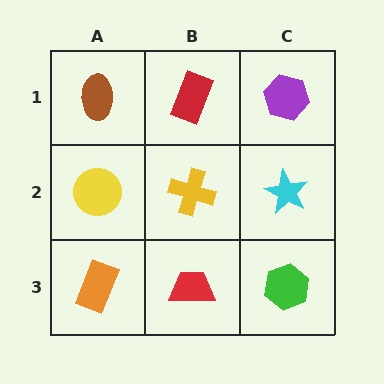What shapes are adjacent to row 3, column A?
A yellow circle (row 2, column A), a red trapezoid (row 3, column B).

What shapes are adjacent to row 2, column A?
A brown ellipse (row 1, column A), an orange rectangle (row 3, column A), a yellow cross (row 2, column B).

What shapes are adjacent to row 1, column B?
A yellow cross (row 2, column B), a brown ellipse (row 1, column A), a purple hexagon (row 1, column C).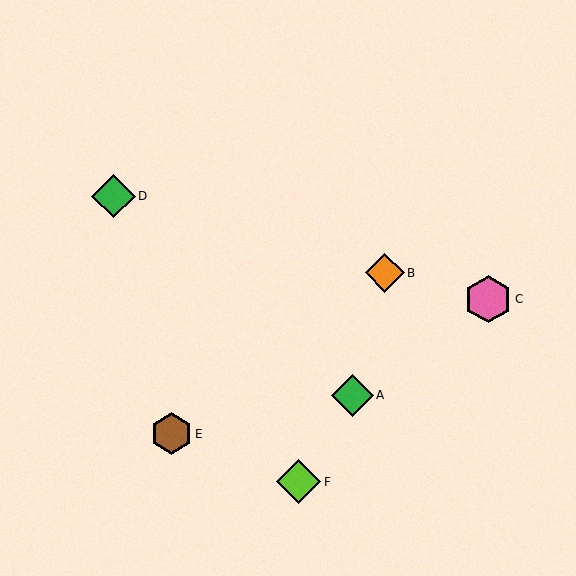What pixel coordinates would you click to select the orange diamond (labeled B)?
Click at (385, 273) to select the orange diamond B.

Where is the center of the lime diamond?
The center of the lime diamond is at (299, 482).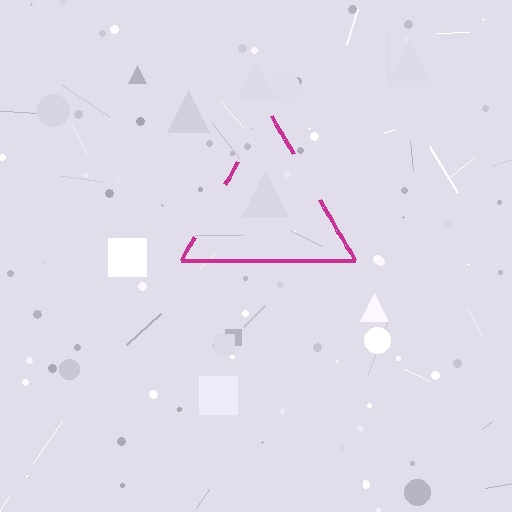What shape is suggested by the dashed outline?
The dashed outline suggests a triangle.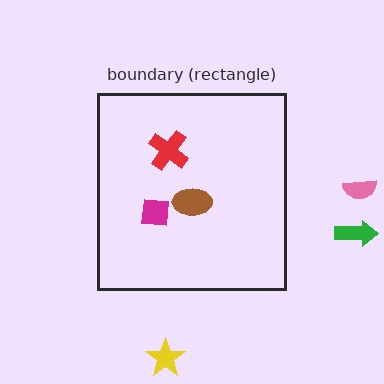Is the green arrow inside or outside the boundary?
Outside.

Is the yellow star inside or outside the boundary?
Outside.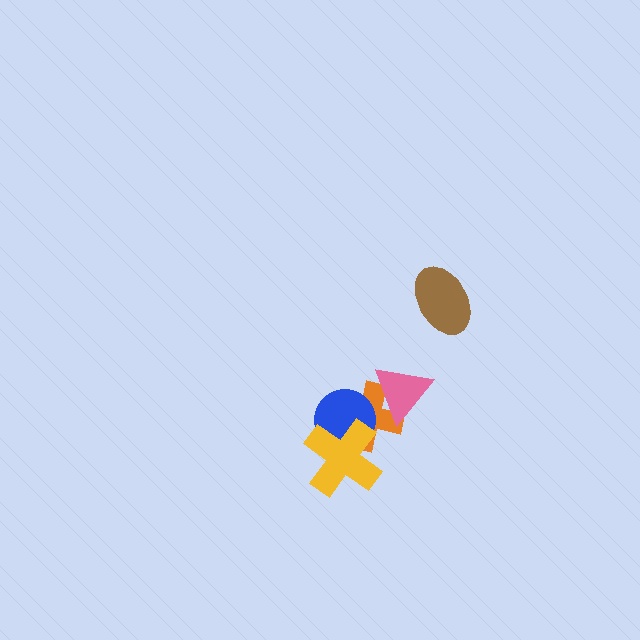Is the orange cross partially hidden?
Yes, it is partially covered by another shape.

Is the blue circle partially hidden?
Yes, it is partially covered by another shape.